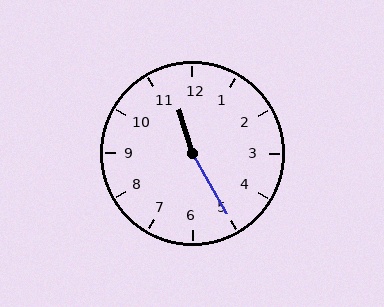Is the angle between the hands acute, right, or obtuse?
It is obtuse.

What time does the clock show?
11:25.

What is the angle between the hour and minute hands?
Approximately 168 degrees.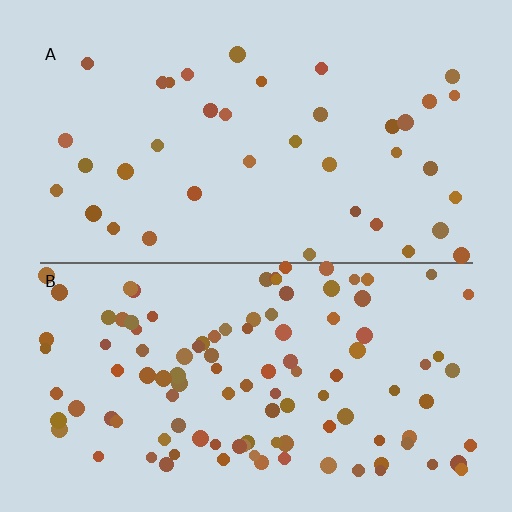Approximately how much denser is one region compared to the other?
Approximately 2.8× — region B over region A.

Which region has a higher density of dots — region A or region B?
B (the bottom).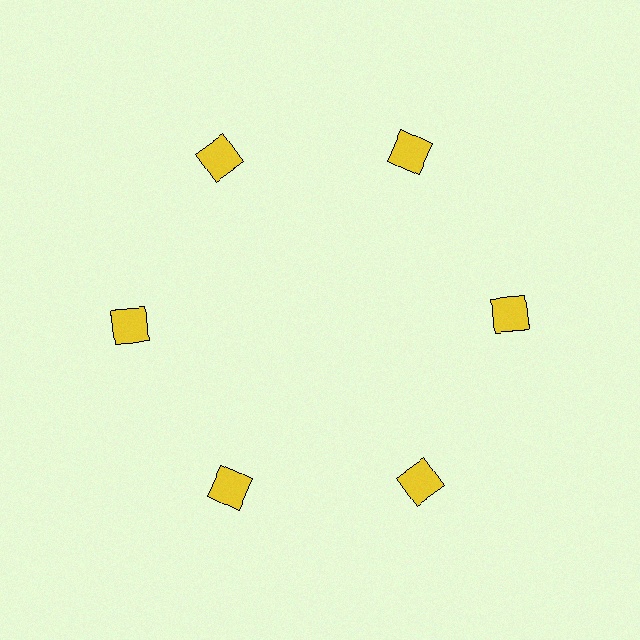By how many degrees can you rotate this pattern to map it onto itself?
The pattern maps onto itself every 60 degrees of rotation.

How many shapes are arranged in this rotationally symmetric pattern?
There are 6 shapes, arranged in 6 groups of 1.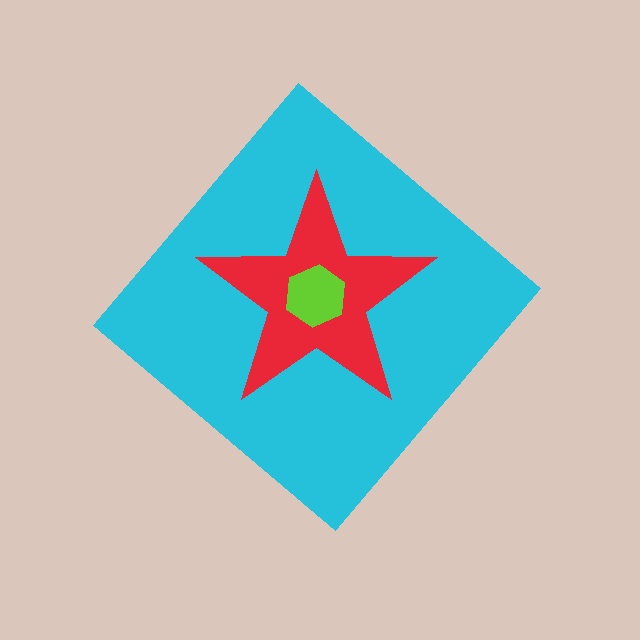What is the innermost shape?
The lime hexagon.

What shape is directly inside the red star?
The lime hexagon.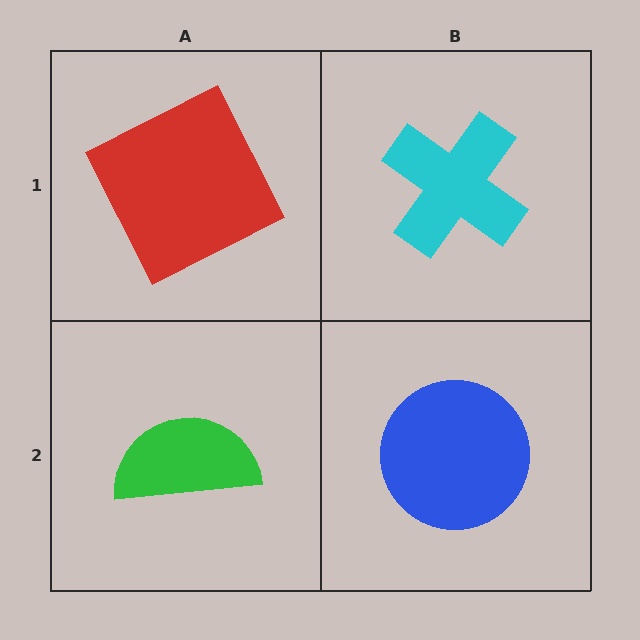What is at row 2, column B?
A blue circle.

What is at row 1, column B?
A cyan cross.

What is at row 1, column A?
A red square.